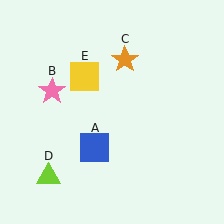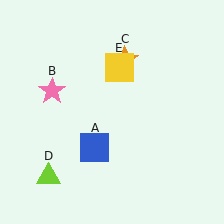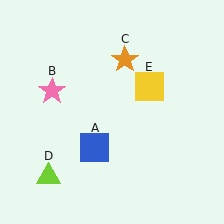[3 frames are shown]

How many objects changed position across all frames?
1 object changed position: yellow square (object E).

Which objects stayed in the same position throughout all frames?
Blue square (object A) and pink star (object B) and orange star (object C) and lime triangle (object D) remained stationary.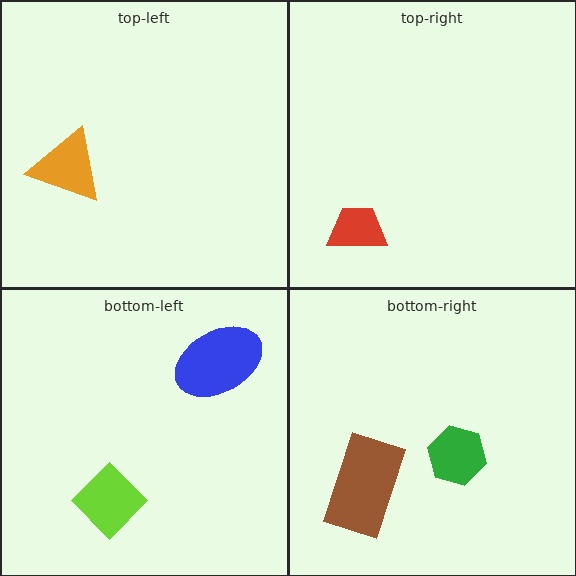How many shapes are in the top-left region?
1.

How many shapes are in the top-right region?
1.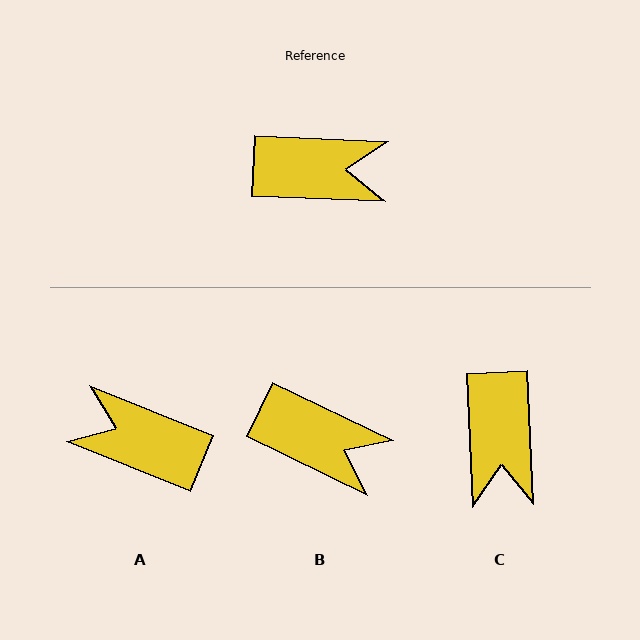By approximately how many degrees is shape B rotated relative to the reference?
Approximately 23 degrees clockwise.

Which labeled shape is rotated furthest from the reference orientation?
A, about 160 degrees away.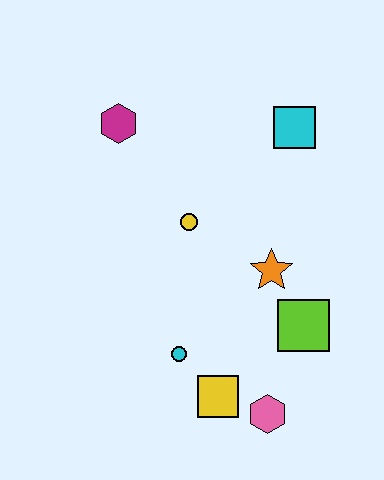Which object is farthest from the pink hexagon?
The magenta hexagon is farthest from the pink hexagon.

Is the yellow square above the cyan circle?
No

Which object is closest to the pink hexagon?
The yellow square is closest to the pink hexagon.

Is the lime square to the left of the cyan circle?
No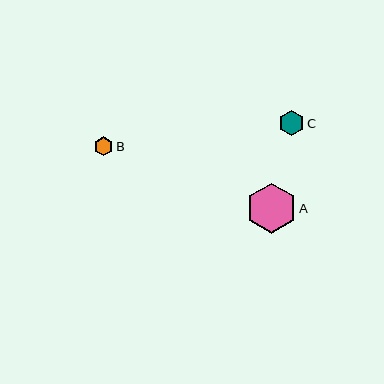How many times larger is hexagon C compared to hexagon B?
Hexagon C is approximately 1.3 times the size of hexagon B.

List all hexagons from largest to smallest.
From largest to smallest: A, C, B.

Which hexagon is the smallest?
Hexagon B is the smallest with a size of approximately 19 pixels.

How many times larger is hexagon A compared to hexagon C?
Hexagon A is approximately 2.0 times the size of hexagon C.